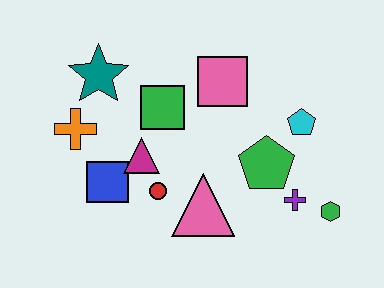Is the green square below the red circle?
No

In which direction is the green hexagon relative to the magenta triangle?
The green hexagon is to the right of the magenta triangle.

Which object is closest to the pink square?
The green square is closest to the pink square.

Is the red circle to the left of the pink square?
Yes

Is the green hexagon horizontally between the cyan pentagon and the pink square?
No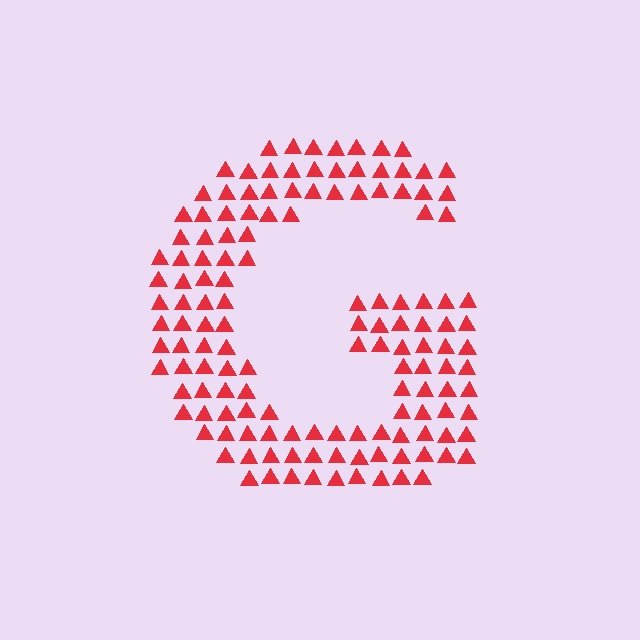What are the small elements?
The small elements are triangles.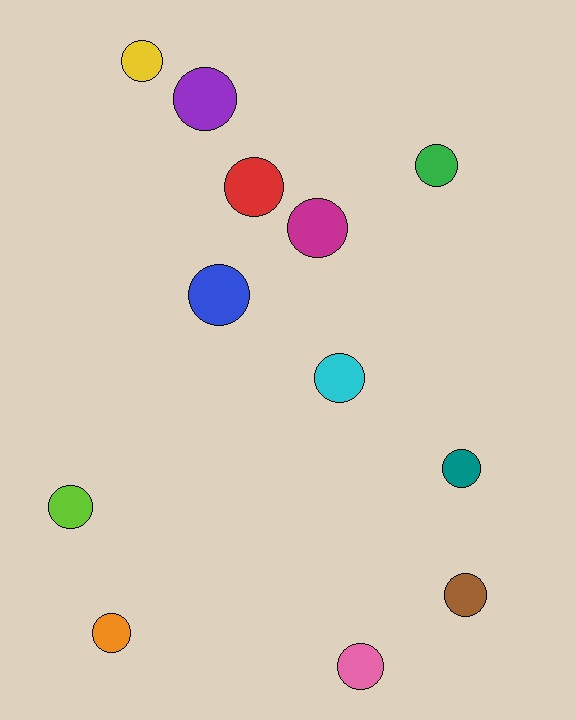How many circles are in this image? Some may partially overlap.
There are 12 circles.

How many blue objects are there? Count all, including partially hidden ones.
There is 1 blue object.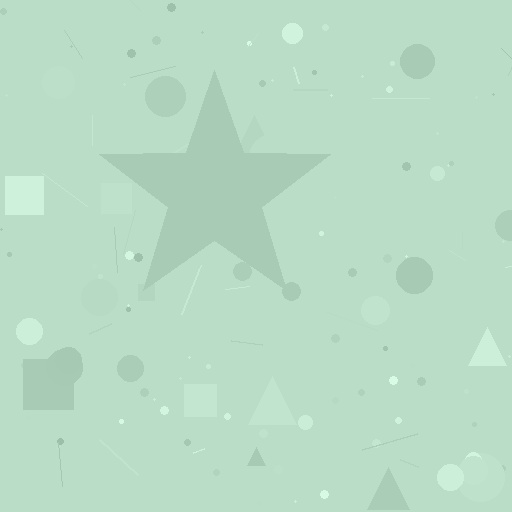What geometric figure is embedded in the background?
A star is embedded in the background.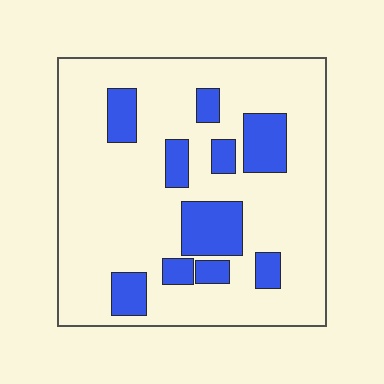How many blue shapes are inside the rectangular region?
10.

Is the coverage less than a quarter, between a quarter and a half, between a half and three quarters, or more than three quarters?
Less than a quarter.